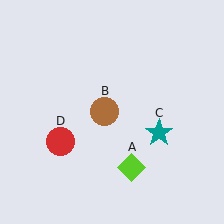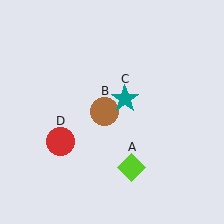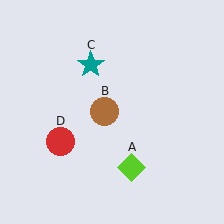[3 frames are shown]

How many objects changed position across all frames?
1 object changed position: teal star (object C).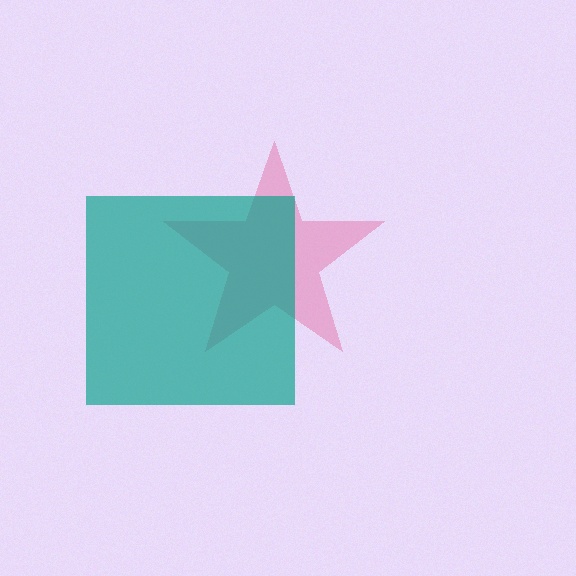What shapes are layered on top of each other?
The layered shapes are: a pink star, a teal square.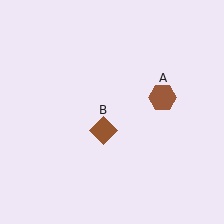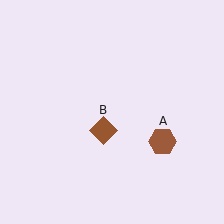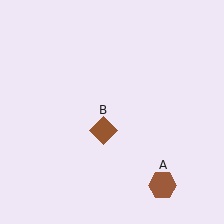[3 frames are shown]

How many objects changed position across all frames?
1 object changed position: brown hexagon (object A).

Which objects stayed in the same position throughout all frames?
Brown diamond (object B) remained stationary.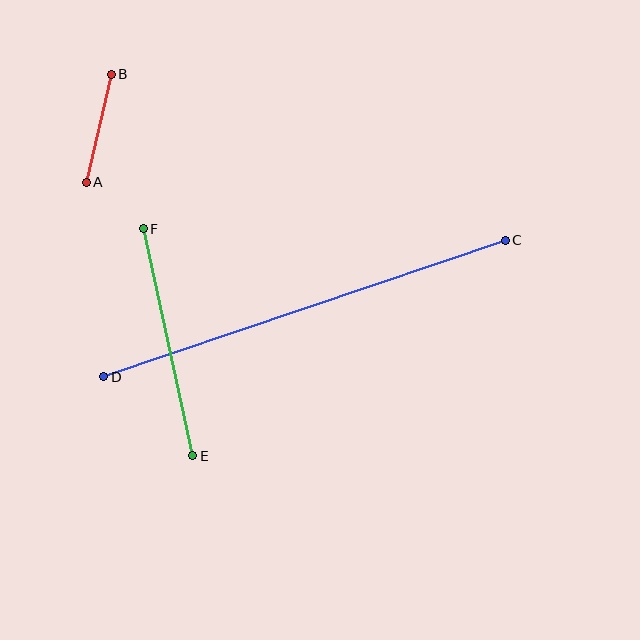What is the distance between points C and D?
The distance is approximately 424 pixels.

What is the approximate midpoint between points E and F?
The midpoint is at approximately (168, 342) pixels.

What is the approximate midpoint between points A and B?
The midpoint is at approximately (99, 128) pixels.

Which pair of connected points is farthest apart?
Points C and D are farthest apart.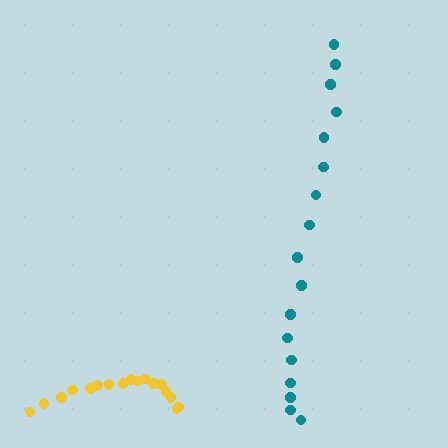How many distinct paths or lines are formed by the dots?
There are 2 distinct paths.